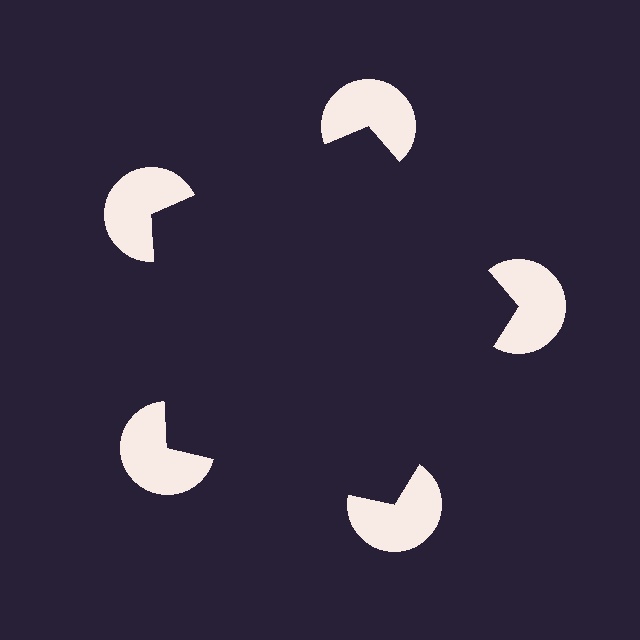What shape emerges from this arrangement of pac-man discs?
An illusory pentagon — its edges are inferred from the aligned wedge cuts in the pac-man discs, not physically drawn.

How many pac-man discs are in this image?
There are 5 — one at each vertex of the illusory pentagon.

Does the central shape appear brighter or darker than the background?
It typically appears slightly darker than the background, even though no actual brightness change is drawn.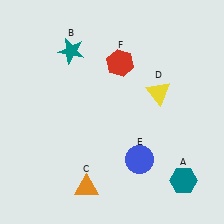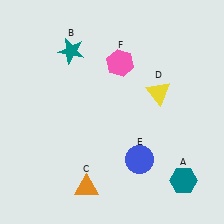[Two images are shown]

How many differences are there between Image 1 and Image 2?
There is 1 difference between the two images.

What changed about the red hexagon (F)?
In Image 1, F is red. In Image 2, it changed to pink.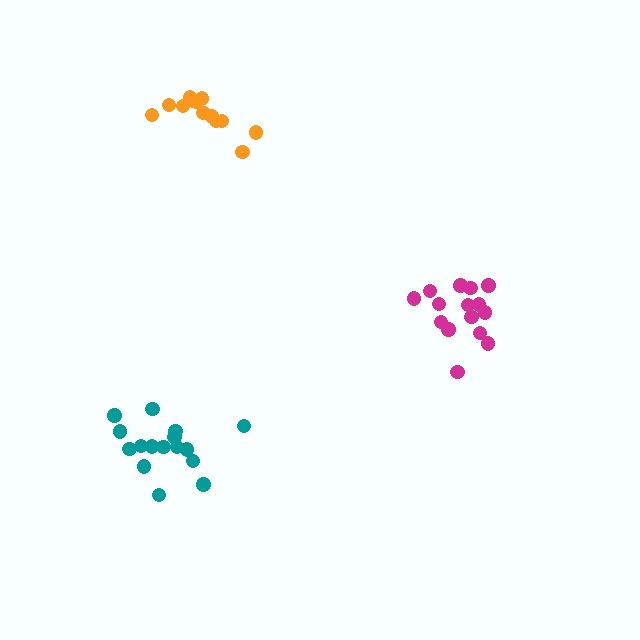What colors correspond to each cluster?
The clusters are colored: teal, orange, magenta.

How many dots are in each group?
Group 1: 16 dots, Group 2: 14 dots, Group 3: 15 dots (45 total).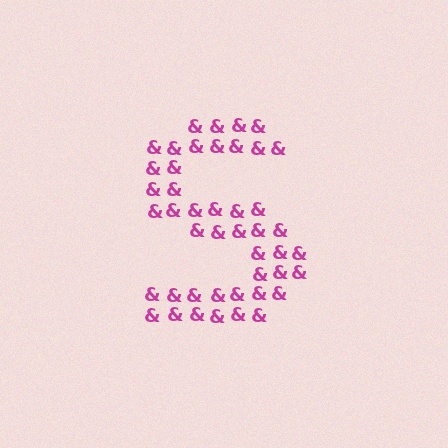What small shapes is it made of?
It is made of small ampersands.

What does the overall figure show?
The overall figure shows the letter S.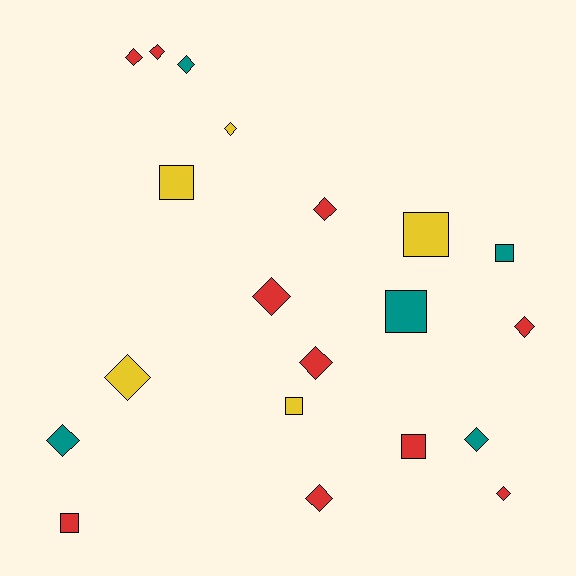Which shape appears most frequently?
Diamond, with 13 objects.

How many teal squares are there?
There are 2 teal squares.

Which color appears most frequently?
Red, with 10 objects.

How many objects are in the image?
There are 20 objects.